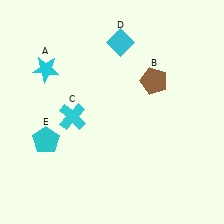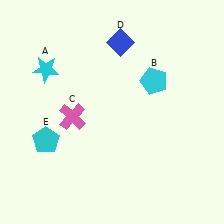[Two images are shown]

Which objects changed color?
B changed from brown to cyan. C changed from cyan to pink. D changed from cyan to blue.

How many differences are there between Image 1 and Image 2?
There are 3 differences between the two images.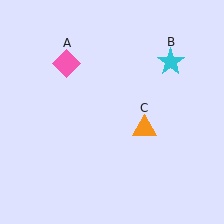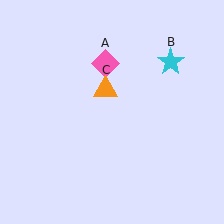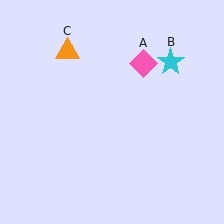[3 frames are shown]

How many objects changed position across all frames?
2 objects changed position: pink diamond (object A), orange triangle (object C).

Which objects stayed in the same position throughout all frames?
Cyan star (object B) remained stationary.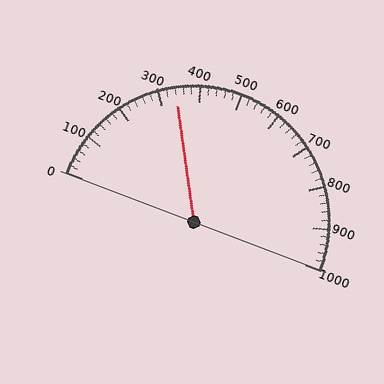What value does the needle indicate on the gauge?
The needle indicates approximately 340.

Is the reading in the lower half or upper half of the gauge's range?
The reading is in the lower half of the range (0 to 1000).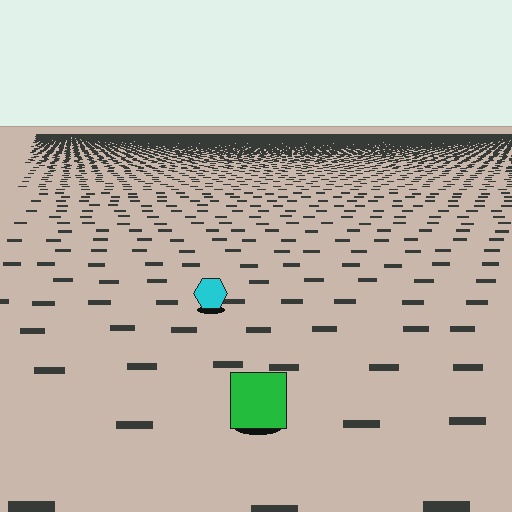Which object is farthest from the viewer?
The cyan hexagon is farthest from the viewer. It appears smaller and the ground texture around it is denser.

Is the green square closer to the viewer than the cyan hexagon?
Yes. The green square is closer — you can tell from the texture gradient: the ground texture is coarser near it.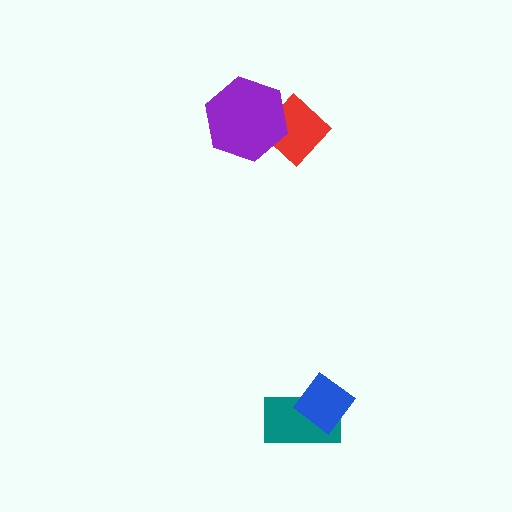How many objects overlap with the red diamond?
1 object overlaps with the red diamond.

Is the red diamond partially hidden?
Yes, it is partially covered by another shape.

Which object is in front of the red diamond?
The purple hexagon is in front of the red diamond.